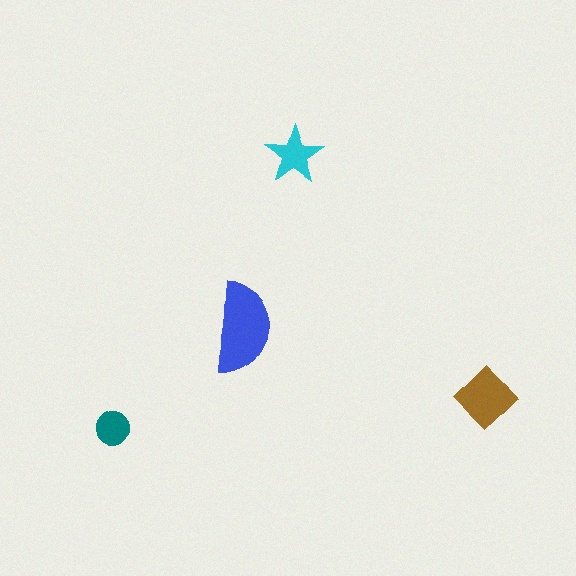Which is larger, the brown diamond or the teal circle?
The brown diamond.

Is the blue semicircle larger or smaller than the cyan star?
Larger.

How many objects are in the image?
There are 4 objects in the image.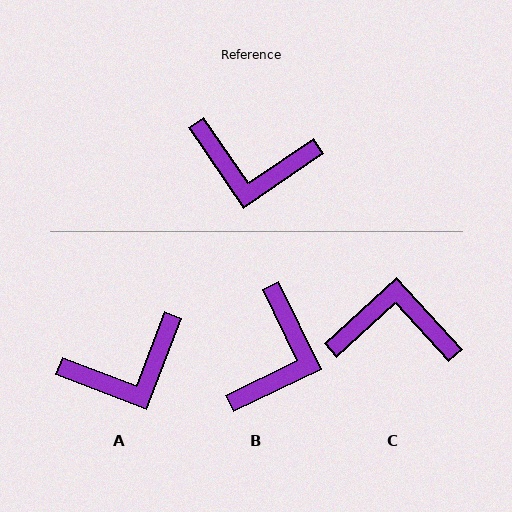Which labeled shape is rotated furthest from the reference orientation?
C, about 172 degrees away.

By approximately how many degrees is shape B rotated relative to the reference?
Approximately 81 degrees counter-clockwise.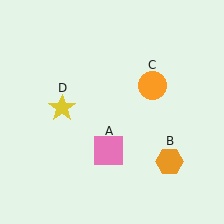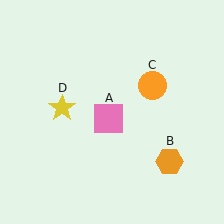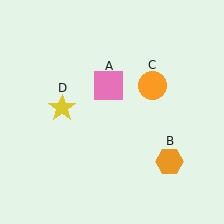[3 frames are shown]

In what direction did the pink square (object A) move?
The pink square (object A) moved up.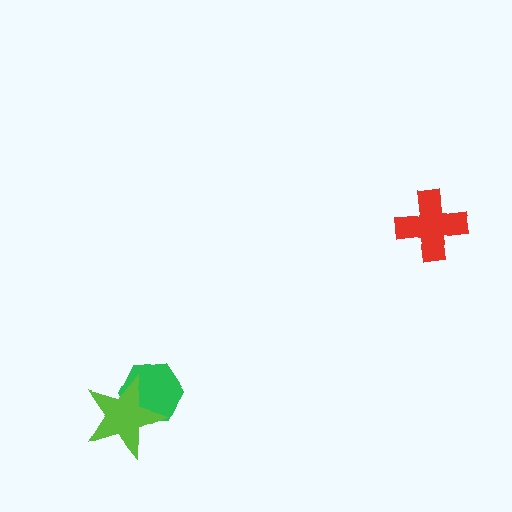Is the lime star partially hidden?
No, no other shape covers it.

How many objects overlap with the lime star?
1 object overlaps with the lime star.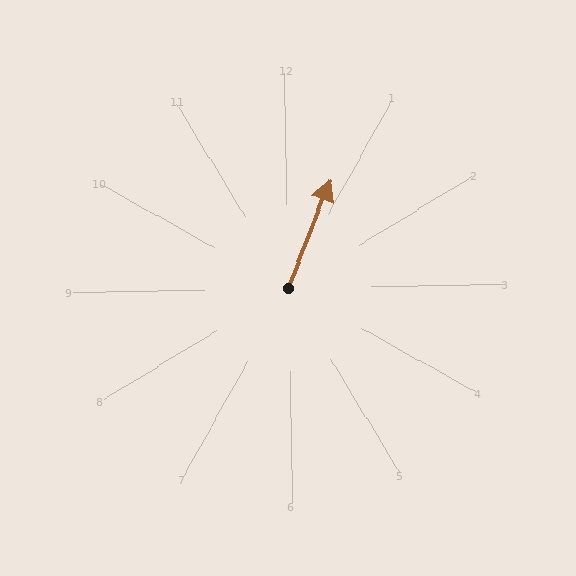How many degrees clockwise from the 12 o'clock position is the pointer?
Approximately 22 degrees.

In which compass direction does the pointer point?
North.